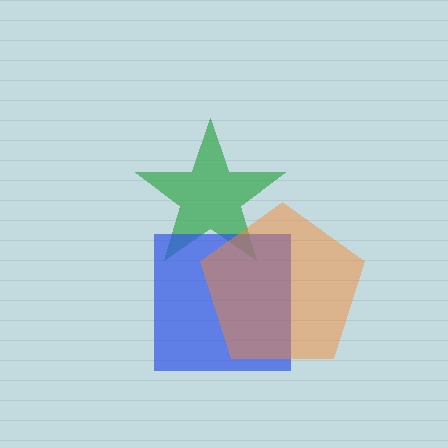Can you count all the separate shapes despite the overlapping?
Yes, there are 3 separate shapes.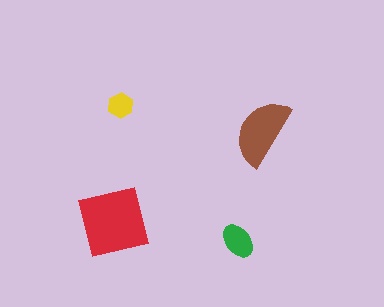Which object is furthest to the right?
The brown semicircle is rightmost.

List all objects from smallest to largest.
The yellow hexagon, the green ellipse, the brown semicircle, the red square.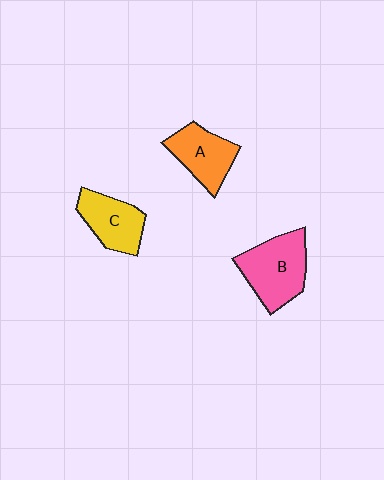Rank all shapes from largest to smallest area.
From largest to smallest: B (pink), A (orange), C (yellow).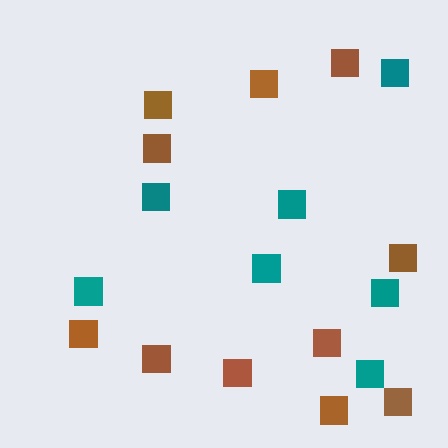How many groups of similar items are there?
There are 2 groups: one group of teal squares (7) and one group of brown squares (11).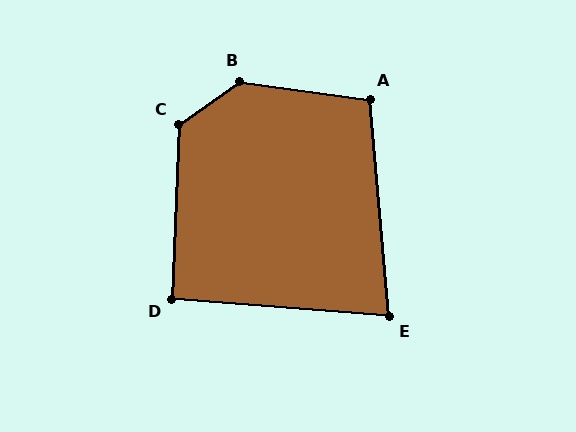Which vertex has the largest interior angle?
B, at approximately 137 degrees.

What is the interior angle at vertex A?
Approximately 103 degrees (obtuse).